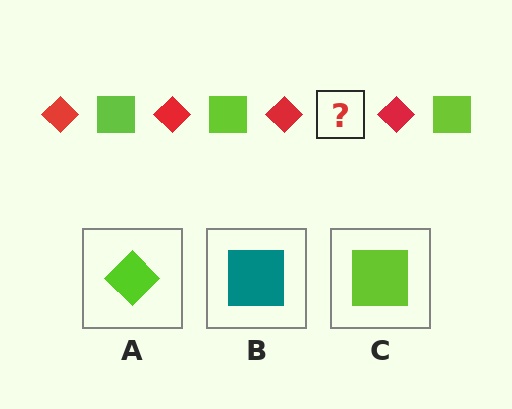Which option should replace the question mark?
Option C.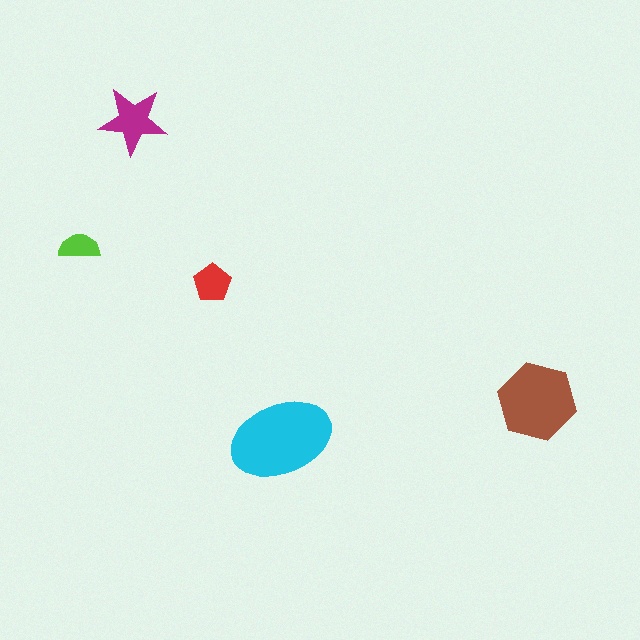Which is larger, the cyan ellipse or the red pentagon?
The cyan ellipse.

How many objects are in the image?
There are 5 objects in the image.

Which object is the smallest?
The lime semicircle.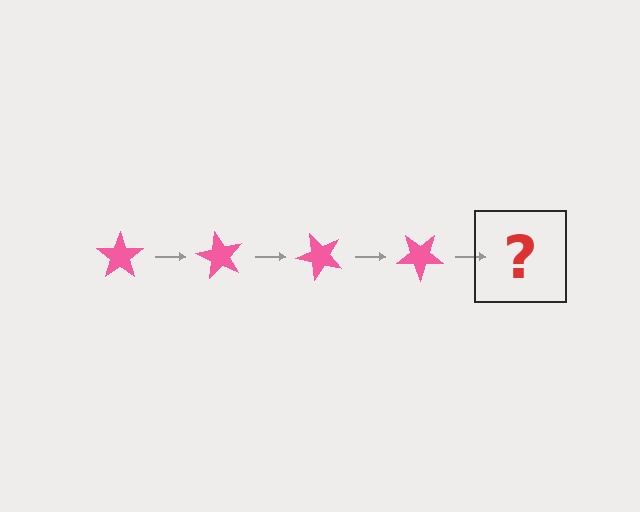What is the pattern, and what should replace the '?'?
The pattern is that the star rotates 60 degrees each step. The '?' should be a pink star rotated 240 degrees.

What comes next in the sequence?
The next element should be a pink star rotated 240 degrees.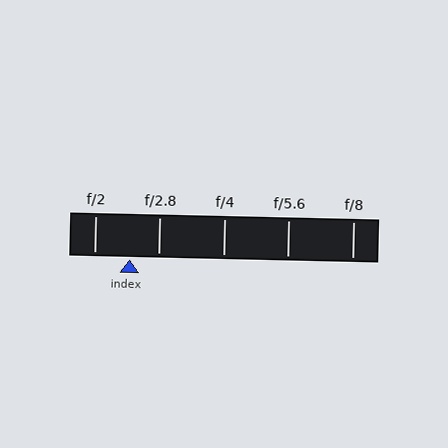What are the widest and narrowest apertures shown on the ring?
The widest aperture shown is f/2 and the narrowest is f/8.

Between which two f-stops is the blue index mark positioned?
The index mark is between f/2 and f/2.8.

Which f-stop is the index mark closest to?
The index mark is closest to f/2.8.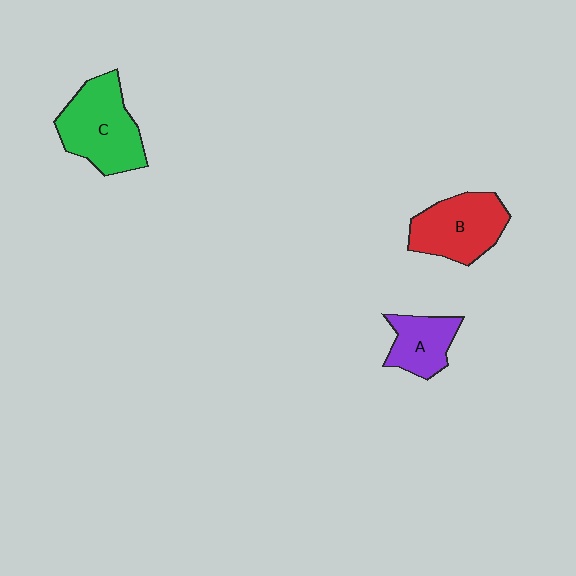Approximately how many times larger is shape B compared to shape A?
Approximately 1.5 times.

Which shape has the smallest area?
Shape A (purple).